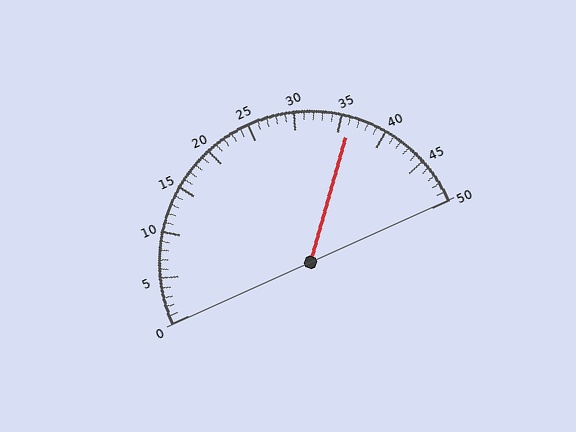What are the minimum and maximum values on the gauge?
The gauge ranges from 0 to 50.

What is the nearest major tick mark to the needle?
The nearest major tick mark is 35.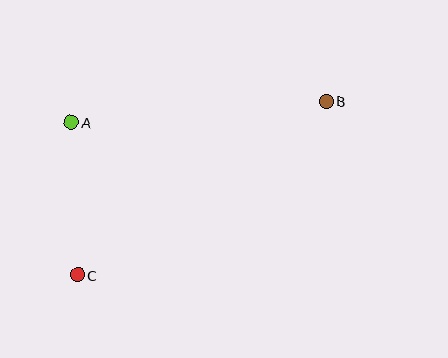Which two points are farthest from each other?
Points B and C are farthest from each other.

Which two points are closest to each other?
Points A and C are closest to each other.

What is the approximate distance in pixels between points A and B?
The distance between A and B is approximately 256 pixels.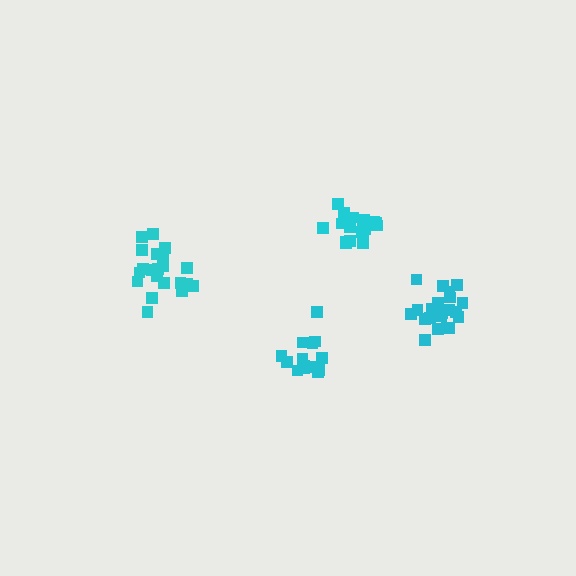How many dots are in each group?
Group 1: 15 dots, Group 2: 19 dots, Group 3: 21 dots, Group 4: 21 dots (76 total).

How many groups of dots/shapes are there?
There are 4 groups.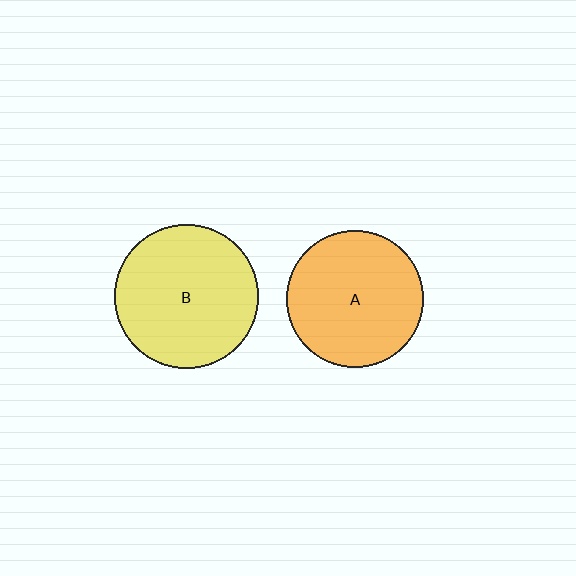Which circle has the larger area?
Circle B (yellow).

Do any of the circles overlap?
No, none of the circles overlap.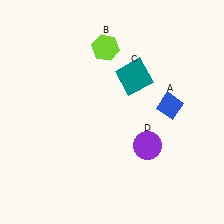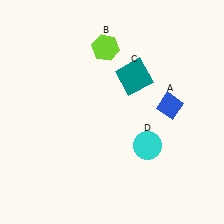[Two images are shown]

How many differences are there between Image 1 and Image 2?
There is 1 difference between the two images.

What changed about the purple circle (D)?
In Image 1, D is purple. In Image 2, it changed to cyan.